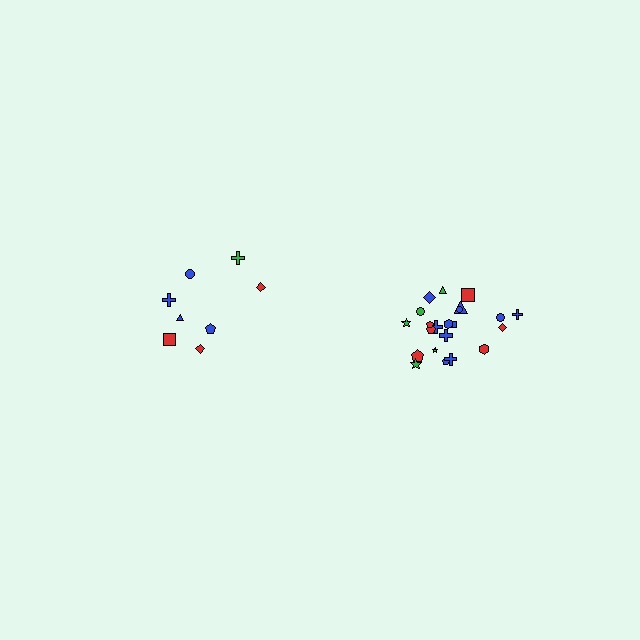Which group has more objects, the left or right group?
The right group.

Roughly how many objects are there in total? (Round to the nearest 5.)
Roughly 30 objects in total.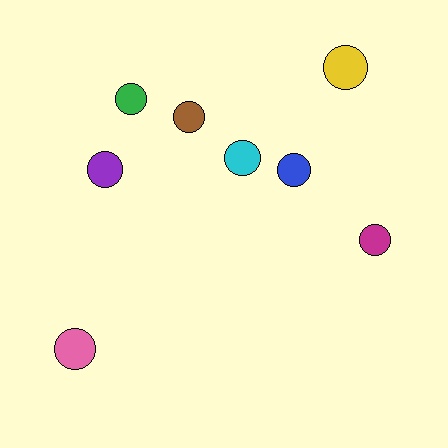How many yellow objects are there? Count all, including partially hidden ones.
There is 1 yellow object.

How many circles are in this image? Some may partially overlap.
There are 8 circles.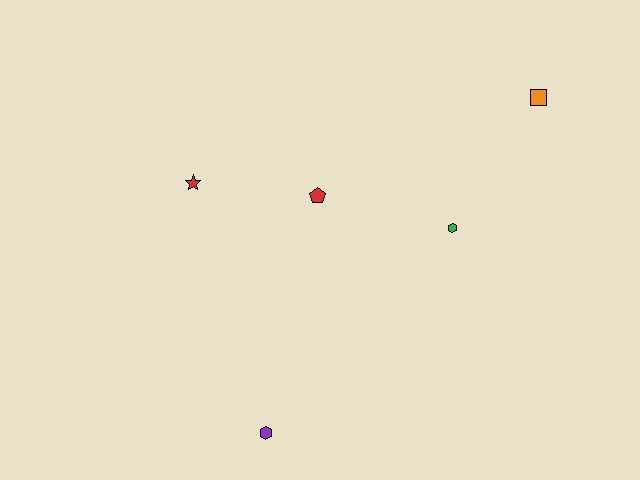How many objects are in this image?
There are 5 objects.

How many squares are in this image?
There is 1 square.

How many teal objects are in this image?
There are no teal objects.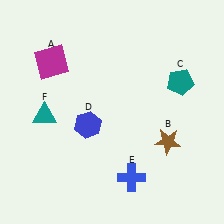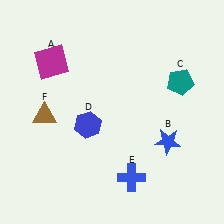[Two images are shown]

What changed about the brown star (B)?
In Image 1, B is brown. In Image 2, it changed to blue.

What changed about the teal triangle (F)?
In Image 1, F is teal. In Image 2, it changed to brown.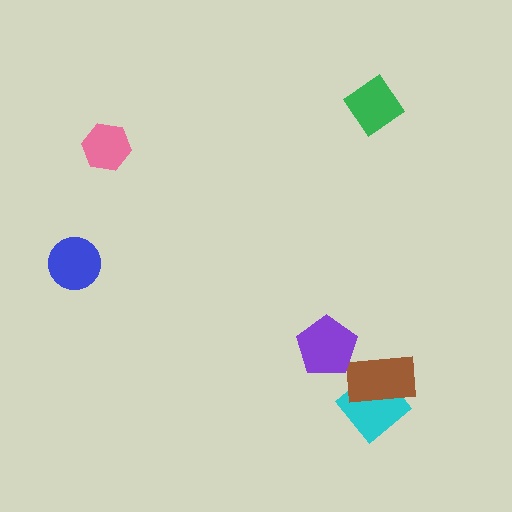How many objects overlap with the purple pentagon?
0 objects overlap with the purple pentagon.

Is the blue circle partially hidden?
No, no other shape covers it.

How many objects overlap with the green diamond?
0 objects overlap with the green diamond.